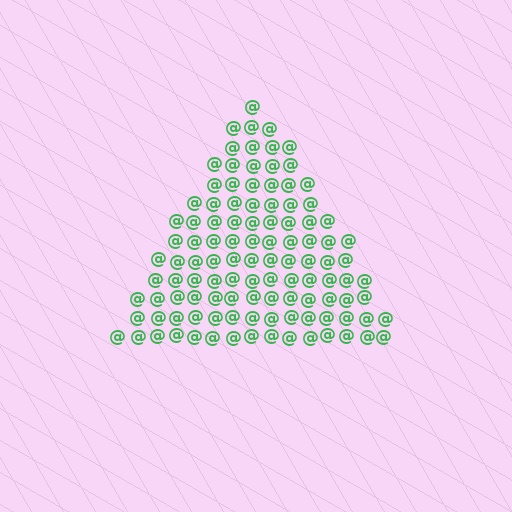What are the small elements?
The small elements are at signs.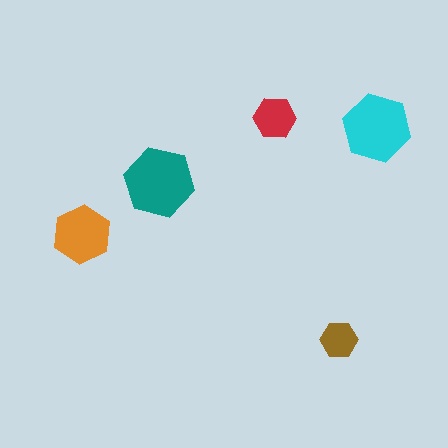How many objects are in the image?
There are 5 objects in the image.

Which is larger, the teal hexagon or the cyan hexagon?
The teal one.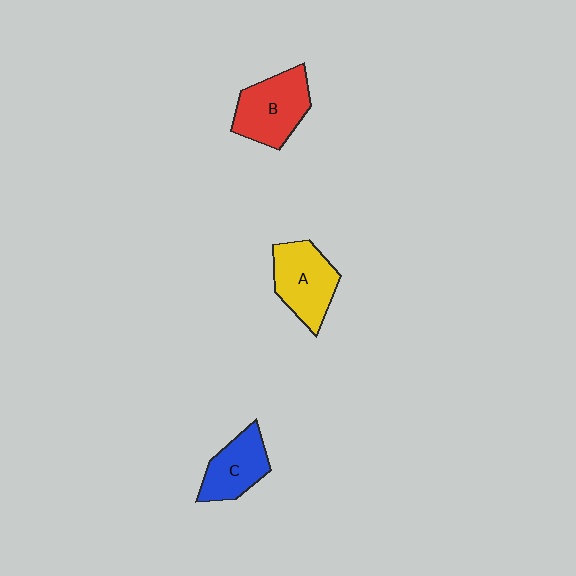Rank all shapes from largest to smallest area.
From largest to smallest: B (red), A (yellow), C (blue).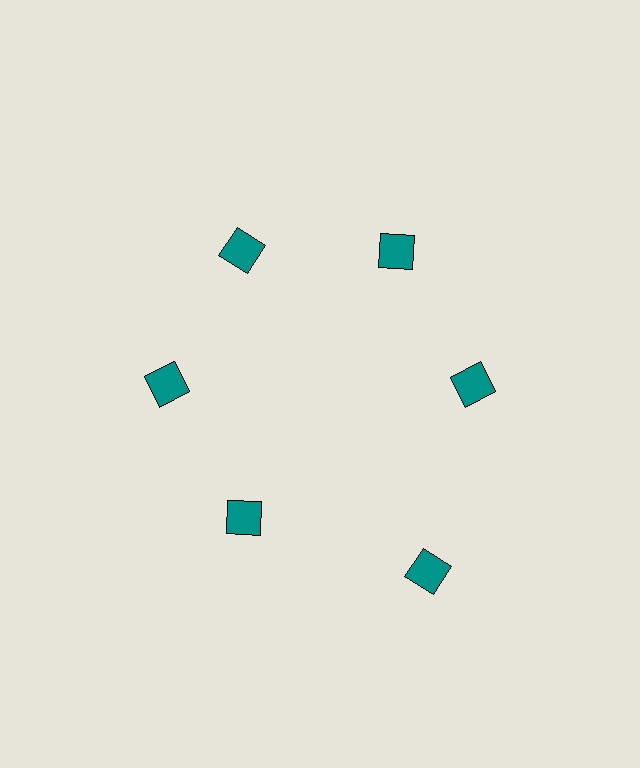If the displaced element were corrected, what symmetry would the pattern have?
It would have 6-fold rotational symmetry — the pattern would map onto itself every 60 degrees.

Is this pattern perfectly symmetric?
No. The 6 teal diamonds are arranged in a ring, but one element near the 5 o'clock position is pushed outward from the center, breaking the 6-fold rotational symmetry.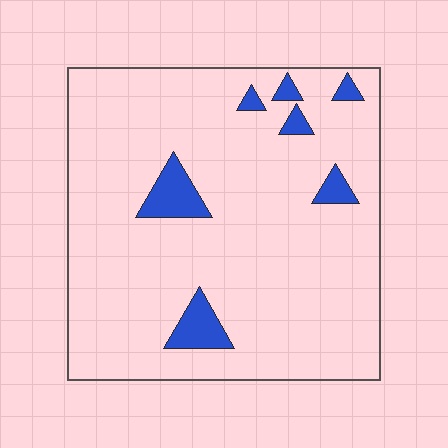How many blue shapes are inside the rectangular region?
7.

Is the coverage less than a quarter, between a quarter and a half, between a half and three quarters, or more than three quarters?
Less than a quarter.